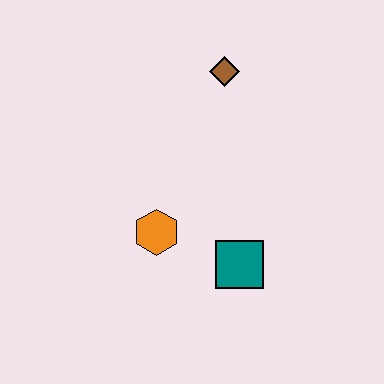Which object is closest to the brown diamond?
The orange hexagon is closest to the brown diamond.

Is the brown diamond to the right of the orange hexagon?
Yes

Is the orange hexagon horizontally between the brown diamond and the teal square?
No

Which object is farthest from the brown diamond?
The teal square is farthest from the brown diamond.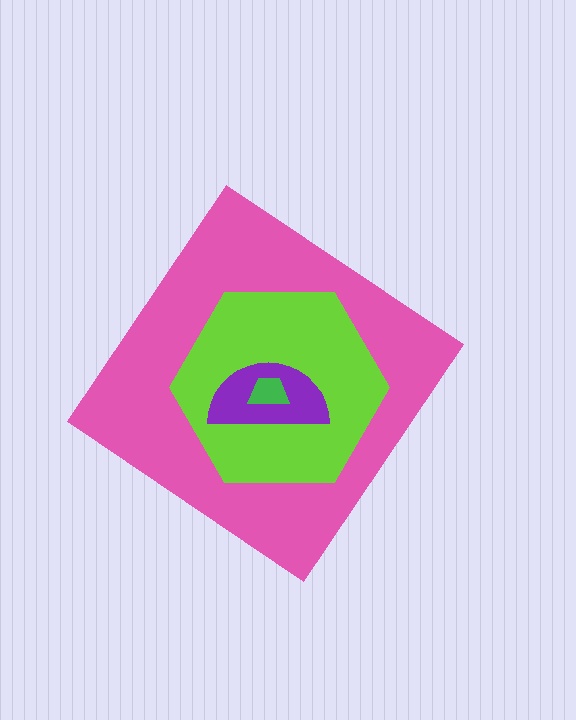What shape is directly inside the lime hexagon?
The purple semicircle.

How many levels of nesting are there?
4.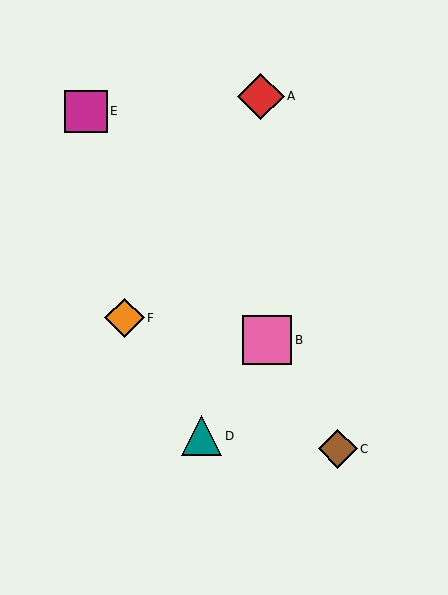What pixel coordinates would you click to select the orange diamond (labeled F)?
Click at (124, 318) to select the orange diamond F.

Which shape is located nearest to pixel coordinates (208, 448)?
The teal triangle (labeled D) at (202, 436) is nearest to that location.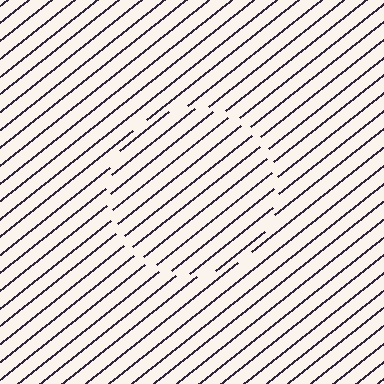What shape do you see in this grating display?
An illusory circle. The interior of the shape contains the same grating, shifted by half a period — the contour is defined by the phase discontinuity where line-ends from the inner and outer gratings abut.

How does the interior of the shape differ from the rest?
The interior of the shape contains the same grating, shifted by half a period — the contour is defined by the phase discontinuity where line-ends from the inner and outer gratings abut.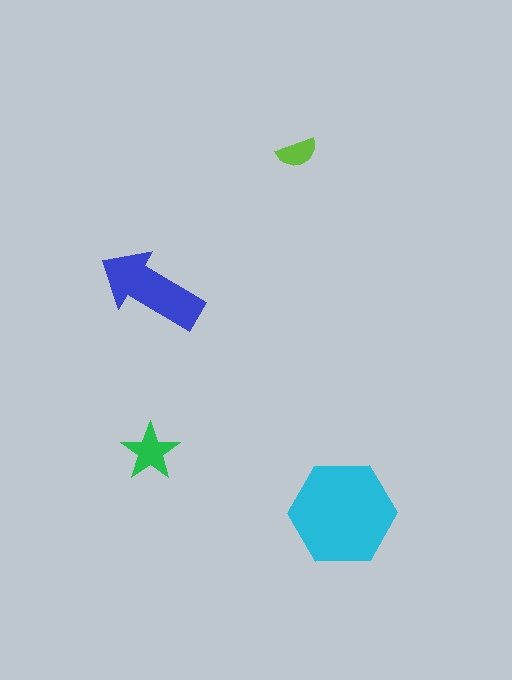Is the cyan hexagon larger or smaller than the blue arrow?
Larger.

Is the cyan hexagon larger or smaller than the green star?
Larger.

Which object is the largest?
The cyan hexagon.